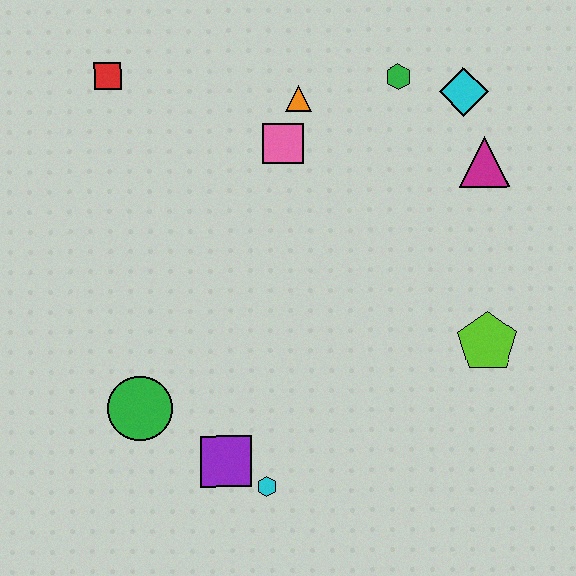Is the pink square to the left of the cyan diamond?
Yes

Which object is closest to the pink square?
The orange triangle is closest to the pink square.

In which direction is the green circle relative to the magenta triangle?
The green circle is to the left of the magenta triangle.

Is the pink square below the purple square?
No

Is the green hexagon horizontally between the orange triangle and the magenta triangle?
Yes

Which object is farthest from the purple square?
The cyan diamond is farthest from the purple square.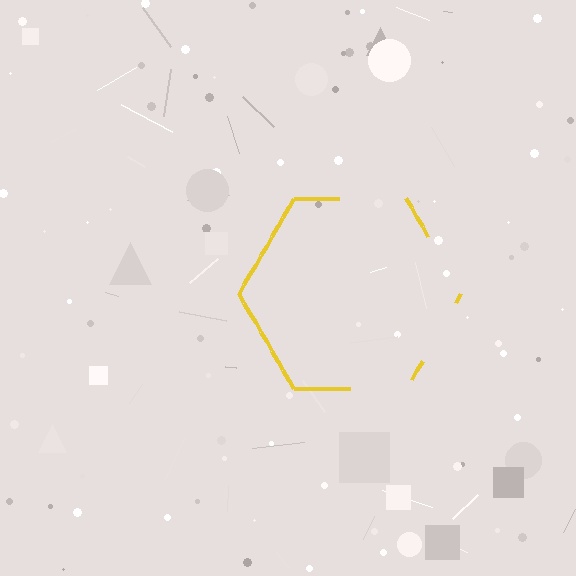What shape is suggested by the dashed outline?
The dashed outline suggests a hexagon.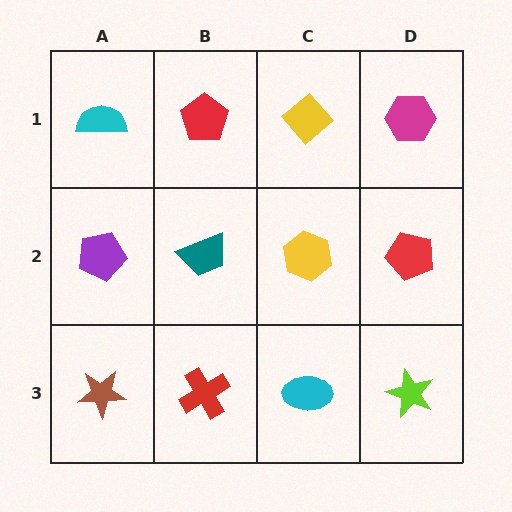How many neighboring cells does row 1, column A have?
2.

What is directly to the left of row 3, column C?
A red cross.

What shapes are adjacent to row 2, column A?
A cyan semicircle (row 1, column A), a brown star (row 3, column A), a teal trapezoid (row 2, column B).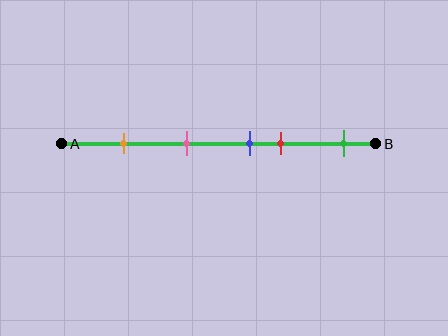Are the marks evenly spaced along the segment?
No, the marks are not evenly spaced.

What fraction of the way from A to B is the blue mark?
The blue mark is approximately 60% (0.6) of the way from A to B.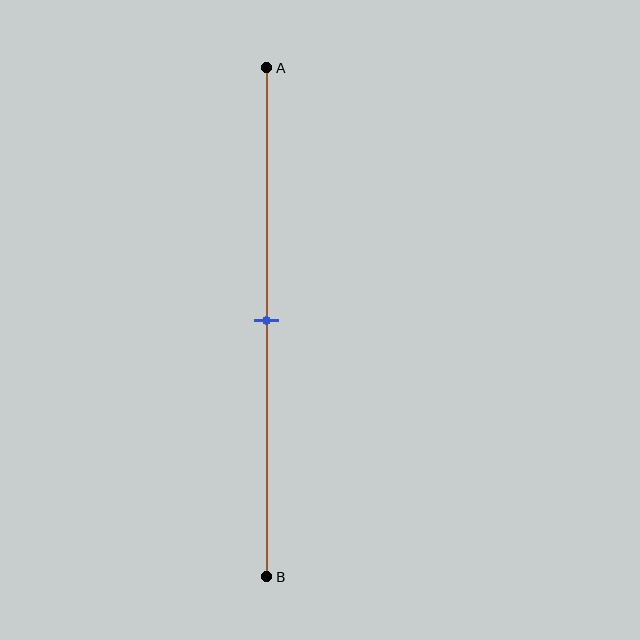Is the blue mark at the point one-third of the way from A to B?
No, the mark is at about 50% from A, not at the 33% one-third point.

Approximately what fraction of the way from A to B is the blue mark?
The blue mark is approximately 50% of the way from A to B.